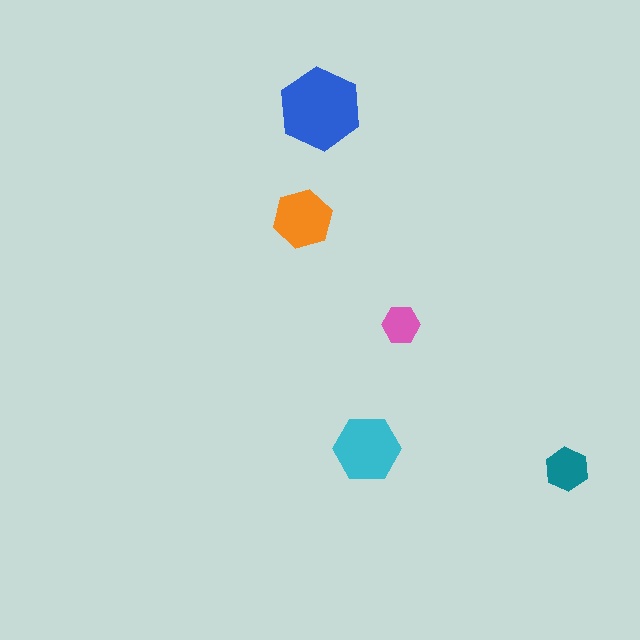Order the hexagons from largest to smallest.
the blue one, the cyan one, the orange one, the teal one, the pink one.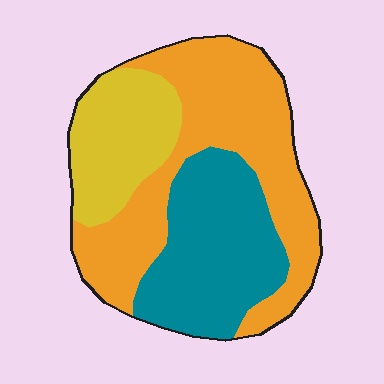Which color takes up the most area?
Orange, at roughly 45%.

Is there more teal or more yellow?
Teal.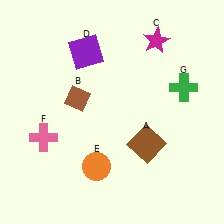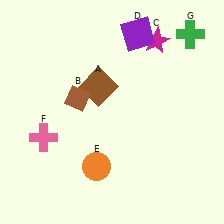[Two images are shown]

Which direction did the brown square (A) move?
The brown square (A) moved up.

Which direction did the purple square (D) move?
The purple square (D) moved right.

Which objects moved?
The objects that moved are: the brown square (A), the purple square (D), the green cross (G).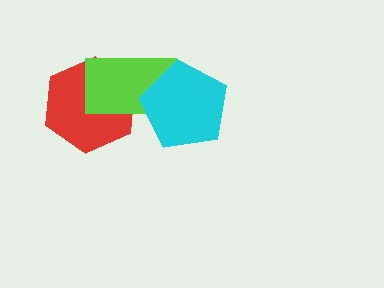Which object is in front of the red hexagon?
The lime rectangle is in front of the red hexagon.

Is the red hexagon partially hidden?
Yes, it is partially covered by another shape.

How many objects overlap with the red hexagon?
1 object overlaps with the red hexagon.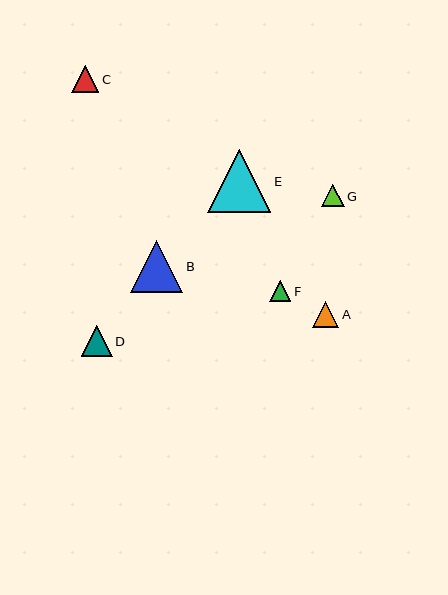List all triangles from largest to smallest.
From largest to smallest: E, B, D, C, A, G, F.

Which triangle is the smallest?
Triangle F is the smallest with a size of approximately 21 pixels.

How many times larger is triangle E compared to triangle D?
Triangle E is approximately 2.0 times the size of triangle D.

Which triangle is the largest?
Triangle E is the largest with a size of approximately 63 pixels.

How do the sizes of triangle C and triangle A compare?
Triangle C and triangle A are approximately the same size.